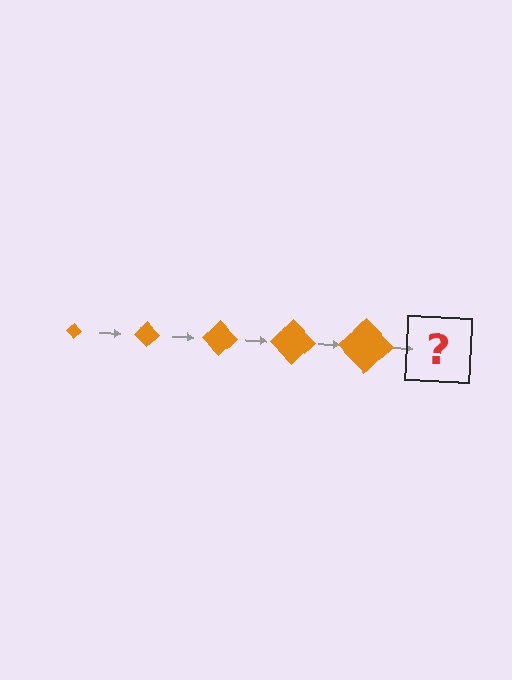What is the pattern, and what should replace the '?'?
The pattern is that the diamond gets progressively larger each step. The '?' should be an orange diamond, larger than the previous one.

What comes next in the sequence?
The next element should be an orange diamond, larger than the previous one.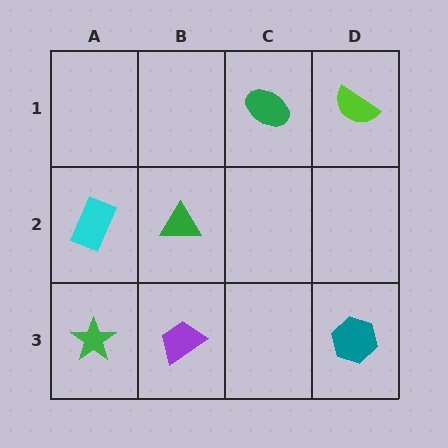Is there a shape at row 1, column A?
No, that cell is empty.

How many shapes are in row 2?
2 shapes.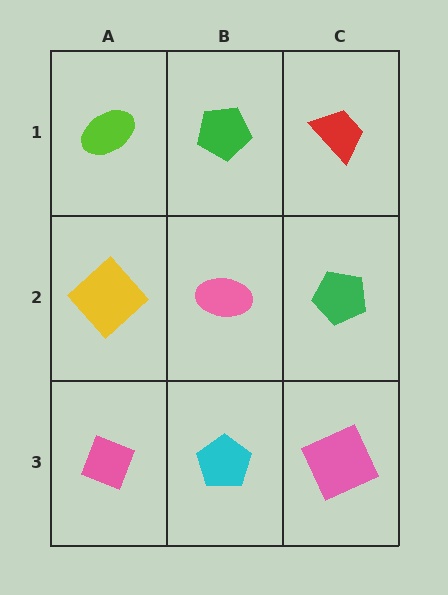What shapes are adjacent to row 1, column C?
A green pentagon (row 2, column C), a green pentagon (row 1, column B).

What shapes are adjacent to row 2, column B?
A green pentagon (row 1, column B), a cyan pentagon (row 3, column B), a yellow diamond (row 2, column A), a green pentagon (row 2, column C).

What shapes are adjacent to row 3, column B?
A pink ellipse (row 2, column B), a pink diamond (row 3, column A), a pink square (row 3, column C).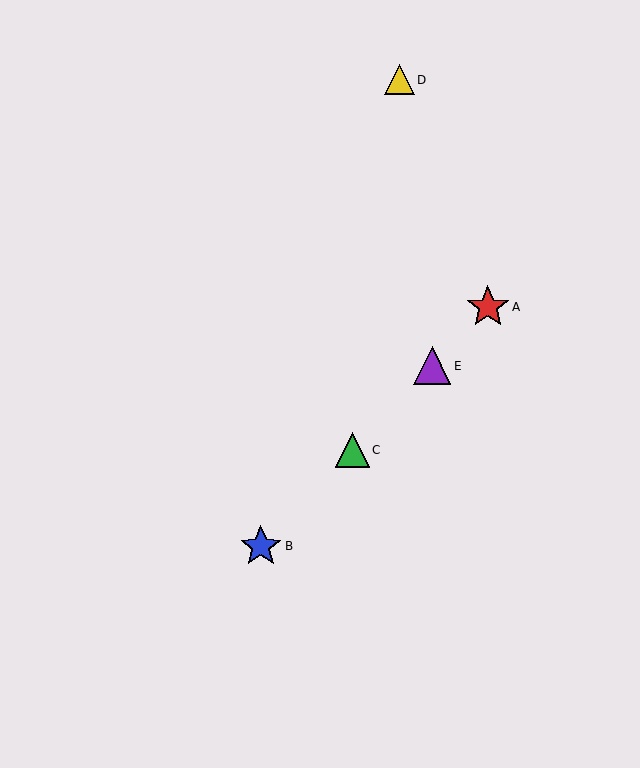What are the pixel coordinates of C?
Object C is at (352, 450).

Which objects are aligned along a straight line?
Objects A, B, C, E are aligned along a straight line.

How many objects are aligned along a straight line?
4 objects (A, B, C, E) are aligned along a straight line.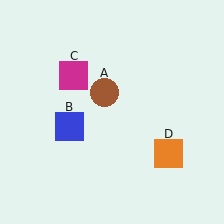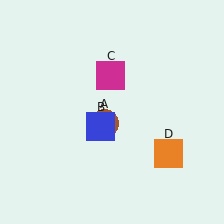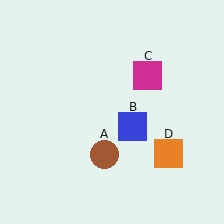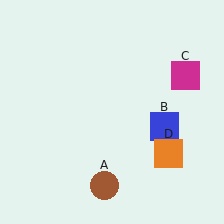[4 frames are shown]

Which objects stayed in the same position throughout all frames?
Orange square (object D) remained stationary.